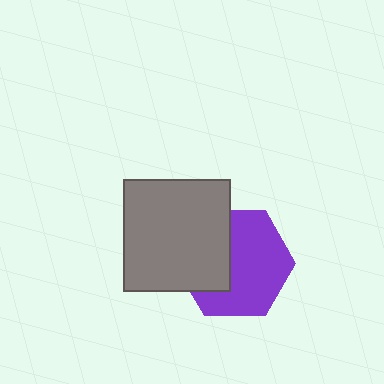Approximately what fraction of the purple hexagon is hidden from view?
Roughly 38% of the purple hexagon is hidden behind the gray rectangle.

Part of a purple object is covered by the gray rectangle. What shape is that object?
It is a hexagon.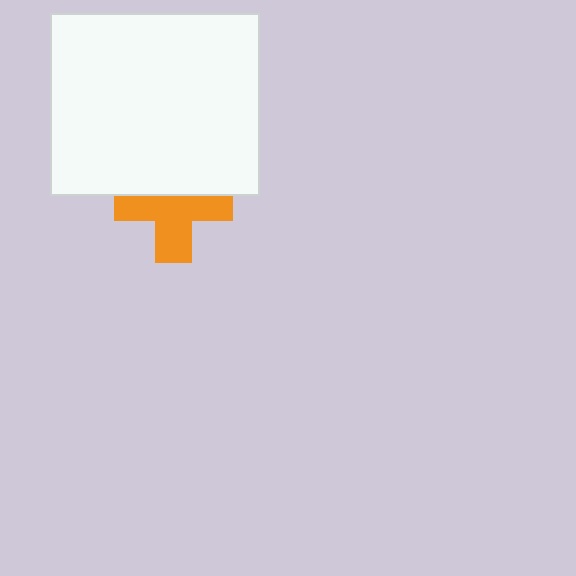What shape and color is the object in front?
The object in front is a white rectangle.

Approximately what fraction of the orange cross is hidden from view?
Roughly 37% of the orange cross is hidden behind the white rectangle.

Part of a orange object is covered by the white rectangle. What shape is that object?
It is a cross.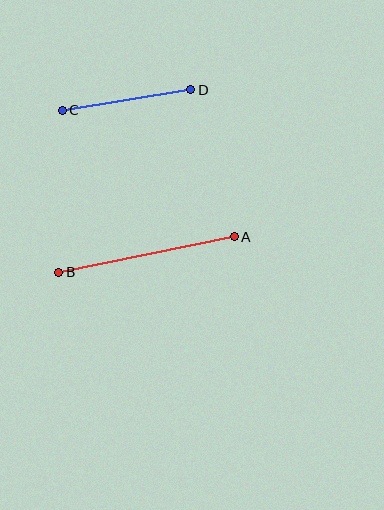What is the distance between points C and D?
The distance is approximately 130 pixels.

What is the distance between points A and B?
The distance is approximately 179 pixels.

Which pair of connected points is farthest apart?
Points A and B are farthest apart.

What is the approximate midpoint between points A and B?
The midpoint is at approximately (146, 255) pixels.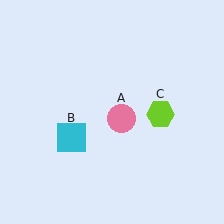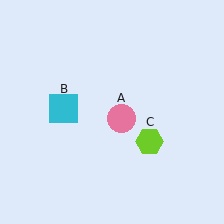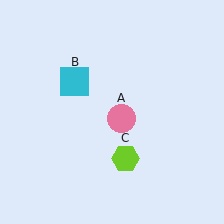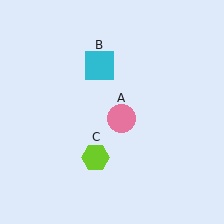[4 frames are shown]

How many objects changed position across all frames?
2 objects changed position: cyan square (object B), lime hexagon (object C).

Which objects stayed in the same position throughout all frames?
Pink circle (object A) remained stationary.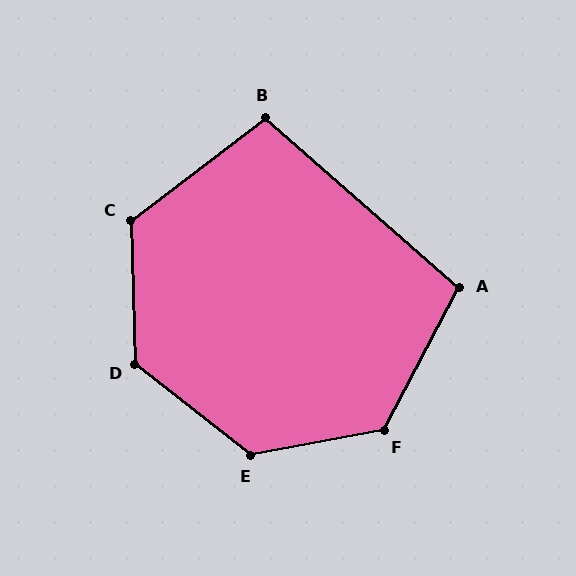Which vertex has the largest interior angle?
E, at approximately 131 degrees.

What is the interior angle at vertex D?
Approximately 130 degrees (obtuse).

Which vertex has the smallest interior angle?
B, at approximately 102 degrees.